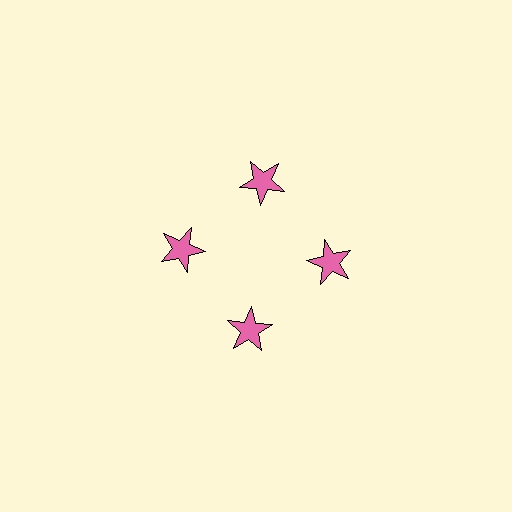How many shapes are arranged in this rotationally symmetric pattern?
There are 4 shapes, arranged in 4 groups of 1.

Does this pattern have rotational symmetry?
Yes, this pattern has 4-fold rotational symmetry. It looks the same after rotating 90 degrees around the center.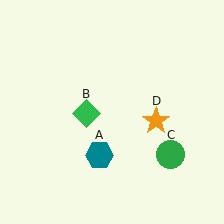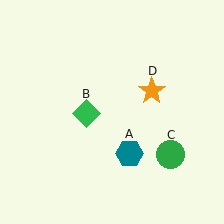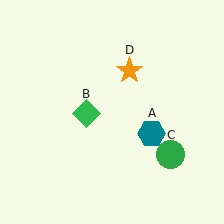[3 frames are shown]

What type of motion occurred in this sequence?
The teal hexagon (object A), orange star (object D) rotated counterclockwise around the center of the scene.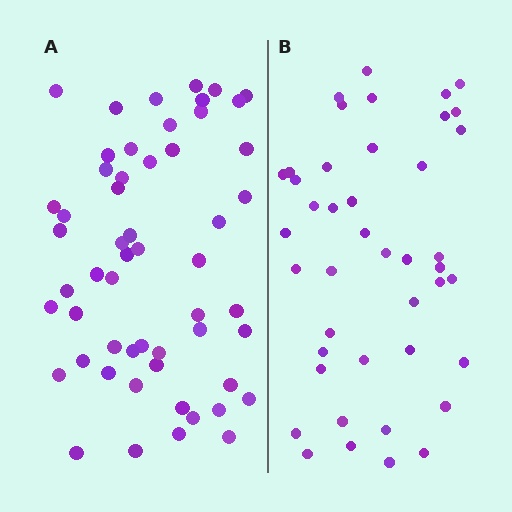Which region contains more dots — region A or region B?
Region A (the left region) has more dots.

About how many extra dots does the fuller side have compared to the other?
Region A has roughly 12 or so more dots than region B.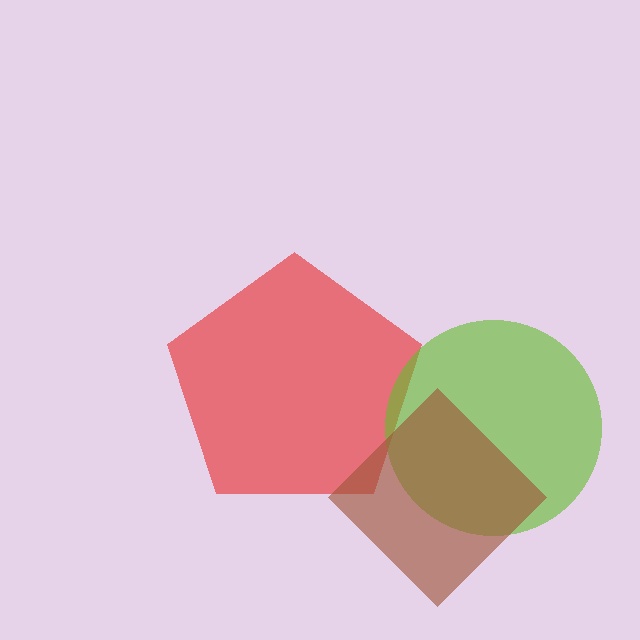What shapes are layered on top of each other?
The layered shapes are: a red pentagon, a lime circle, a brown diamond.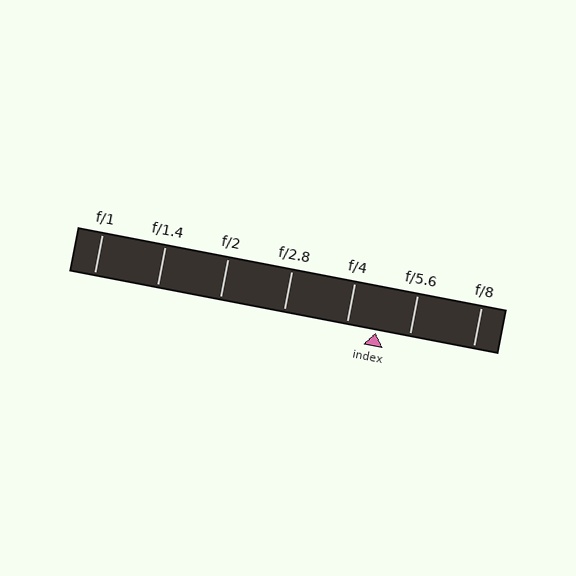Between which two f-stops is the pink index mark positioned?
The index mark is between f/4 and f/5.6.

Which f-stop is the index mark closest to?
The index mark is closest to f/4.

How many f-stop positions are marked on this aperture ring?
There are 7 f-stop positions marked.